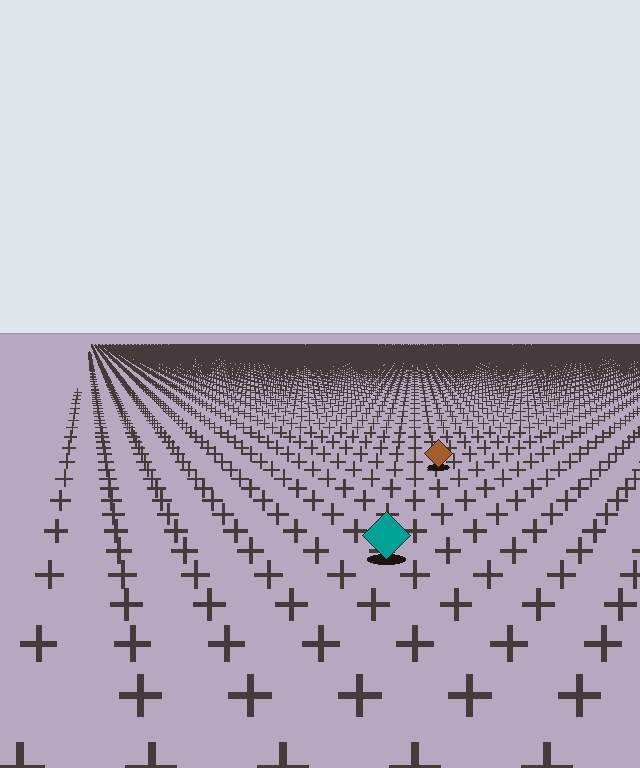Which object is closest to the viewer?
The teal diamond is closest. The texture marks near it are larger and more spread out.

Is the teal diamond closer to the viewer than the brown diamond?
Yes. The teal diamond is closer — you can tell from the texture gradient: the ground texture is coarser near it.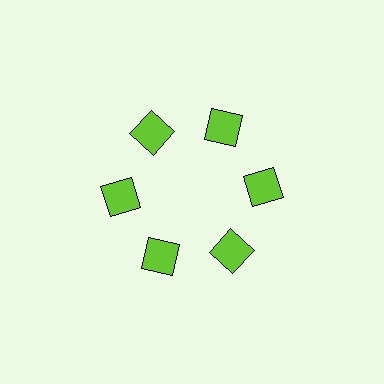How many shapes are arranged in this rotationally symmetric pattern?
There are 6 shapes, arranged in 6 groups of 1.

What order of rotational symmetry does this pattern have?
This pattern has 6-fold rotational symmetry.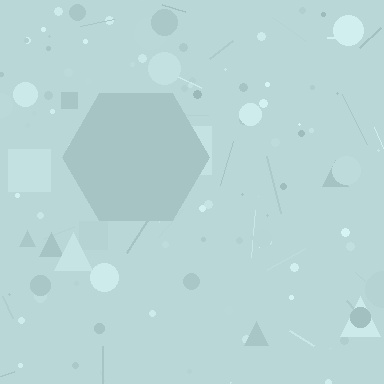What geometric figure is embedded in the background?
A hexagon is embedded in the background.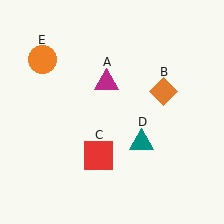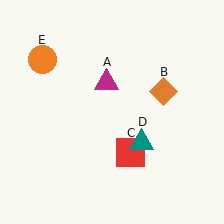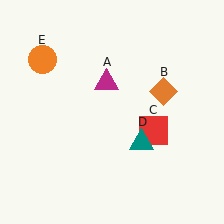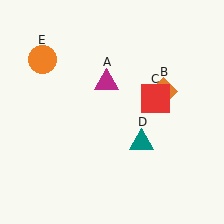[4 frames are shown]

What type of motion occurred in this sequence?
The red square (object C) rotated counterclockwise around the center of the scene.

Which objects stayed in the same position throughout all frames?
Magenta triangle (object A) and orange diamond (object B) and teal triangle (object D) and orange circle (object E) remained stationary.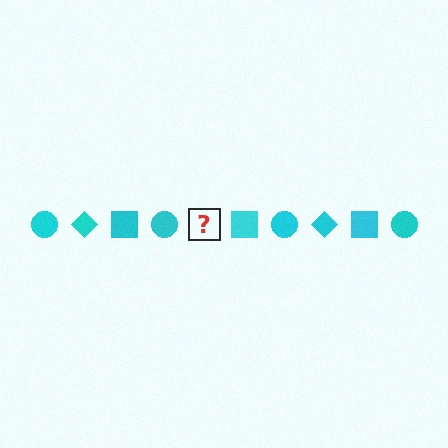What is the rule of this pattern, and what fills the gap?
The rule is that the pattern cycles through circle, diamond, square shapes in cyan. The gap should be filled with a cyan diamond.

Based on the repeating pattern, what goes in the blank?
The blank should be a cyan diamond.